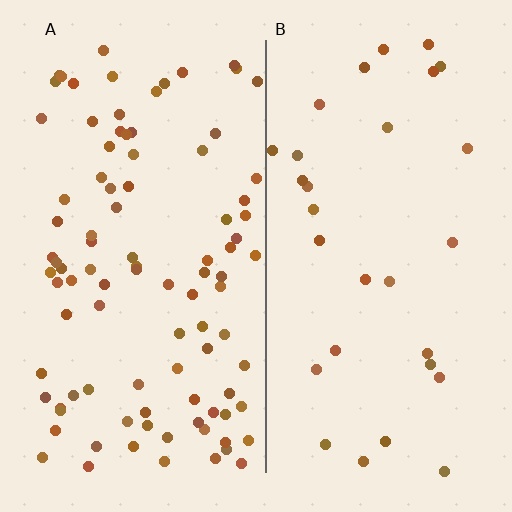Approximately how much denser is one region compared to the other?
Approximately 3.2× — region A over region B.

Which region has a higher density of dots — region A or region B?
A (the left).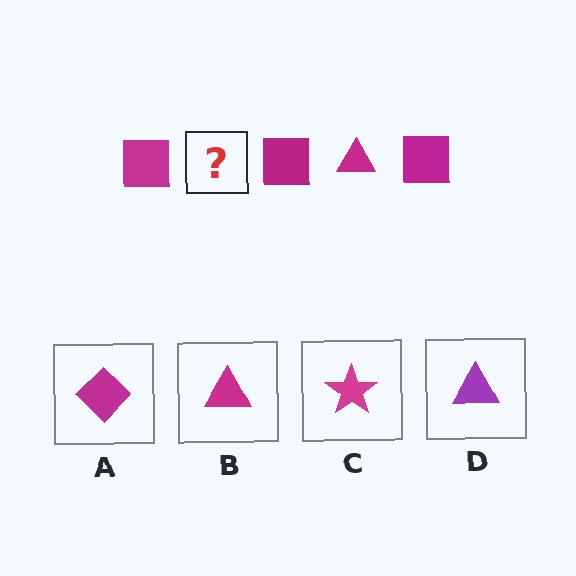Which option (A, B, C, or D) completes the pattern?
B.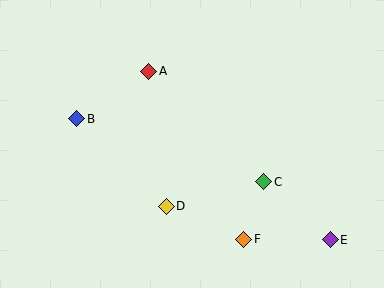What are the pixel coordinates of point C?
Point C is at (264, 182).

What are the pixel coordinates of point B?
Point B is at (77, 119).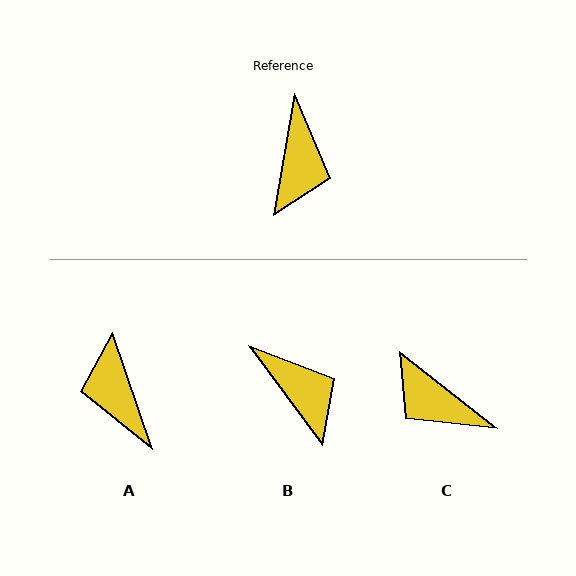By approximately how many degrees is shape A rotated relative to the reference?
Approximately 151 degrees clockwise.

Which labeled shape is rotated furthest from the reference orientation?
A, about 151 degrees away.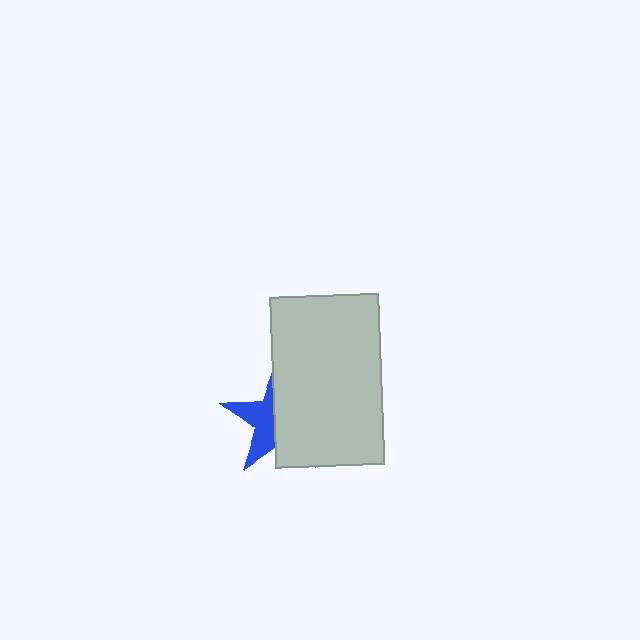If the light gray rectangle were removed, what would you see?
You would see the complete blue star.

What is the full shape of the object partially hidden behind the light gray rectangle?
The partially hidden object is a blue star.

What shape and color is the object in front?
The object in front is a light gray rectangle.